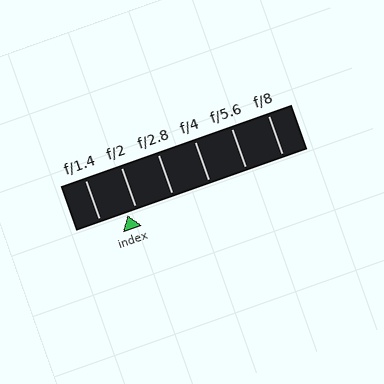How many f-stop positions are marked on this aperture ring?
There are 6 f-stop positions marked.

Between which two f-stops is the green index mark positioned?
The index mark is between f/1.4 and f/2.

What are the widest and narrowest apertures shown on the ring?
The widest aperture shown is f/1.4 and the narrowest is f/8.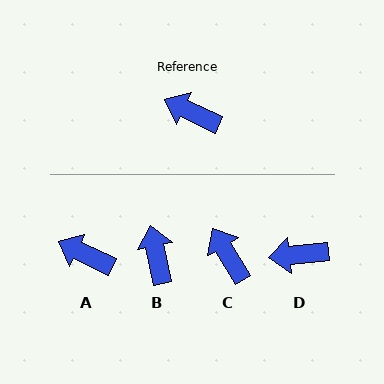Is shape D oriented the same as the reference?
No, it is off by about 31 degrees.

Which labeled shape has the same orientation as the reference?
A.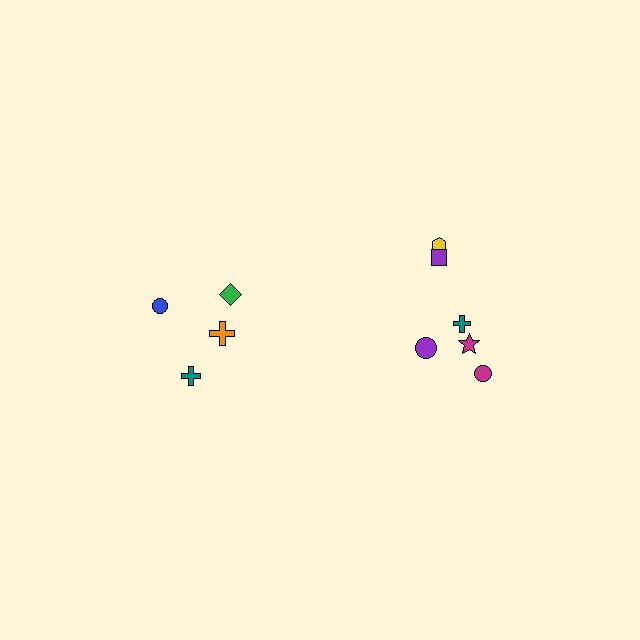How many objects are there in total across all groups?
There are 10 objects.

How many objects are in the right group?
There are 6 objects.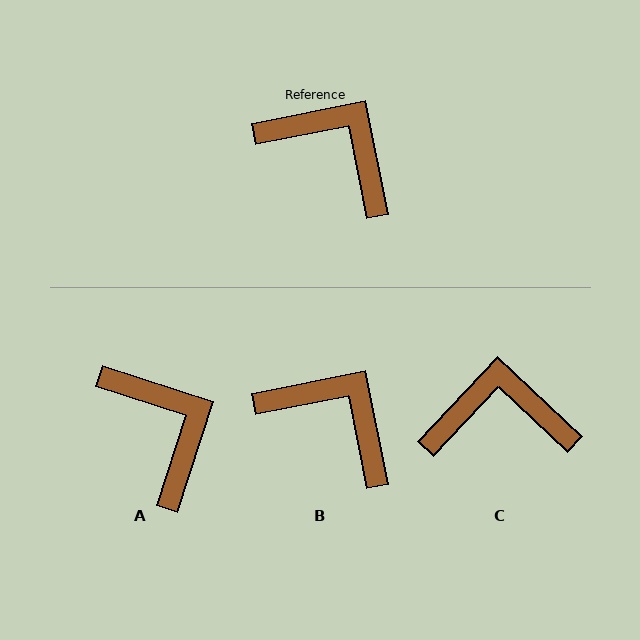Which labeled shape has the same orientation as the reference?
B.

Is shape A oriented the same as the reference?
No, it is off by about 29 degrees.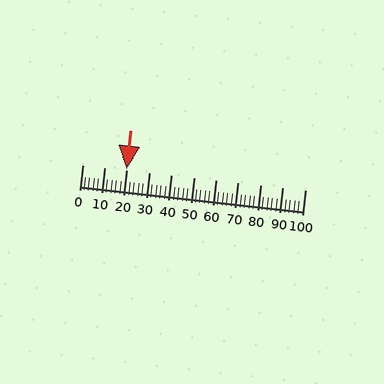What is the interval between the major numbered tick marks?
The major tick marks are spaced 10 units apart.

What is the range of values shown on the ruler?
The ruler shows values from 0 to 100.